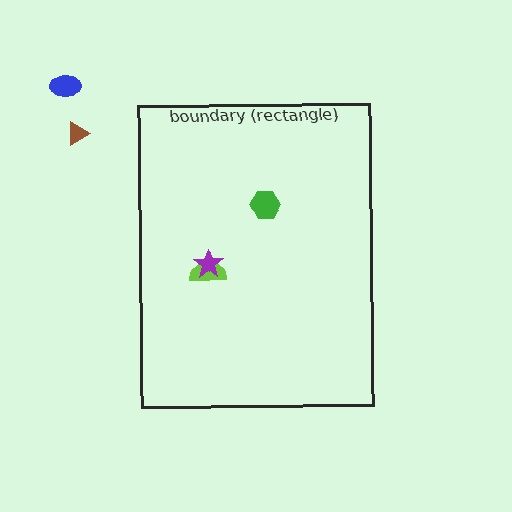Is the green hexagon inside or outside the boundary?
Inside.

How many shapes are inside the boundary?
3 inside, 2 outside.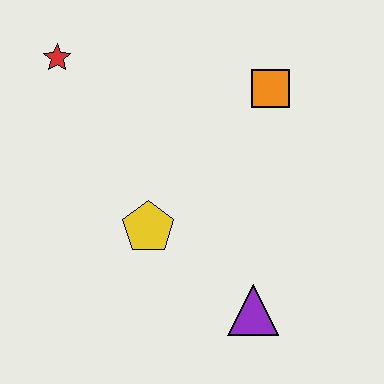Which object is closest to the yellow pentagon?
The purple triangle is closest to the yellow pentagon.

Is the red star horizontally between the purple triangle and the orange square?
No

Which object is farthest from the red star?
The purple triangle is farthest from the red star.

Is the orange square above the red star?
No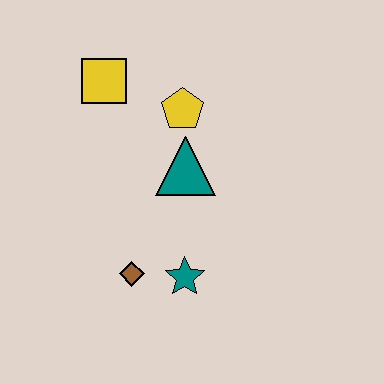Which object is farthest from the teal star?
The yellow square is farthest from the teal star.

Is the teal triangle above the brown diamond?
Yes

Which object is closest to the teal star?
The brown diamond is closest to the teal star.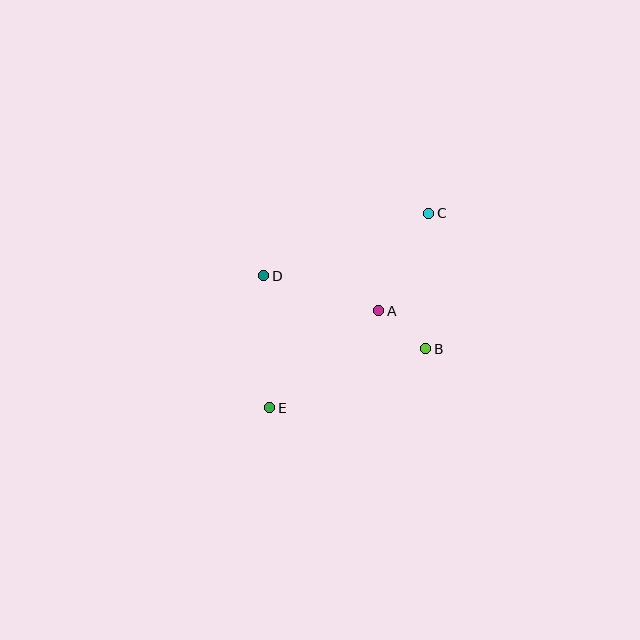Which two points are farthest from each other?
Points C and E are farthest from each other.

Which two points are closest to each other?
Points A and B are closest to each other.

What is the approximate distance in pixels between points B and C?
The distance between B and C is approximately 135 pixels.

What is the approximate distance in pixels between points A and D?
The distance between A and D is approximately 120 pixels.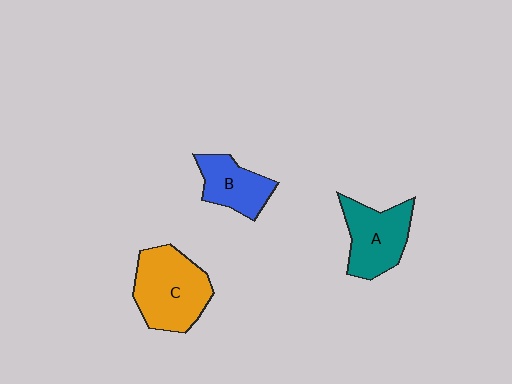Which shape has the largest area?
Shape C (orange).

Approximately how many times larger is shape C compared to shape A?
Approximately 1.3 times.